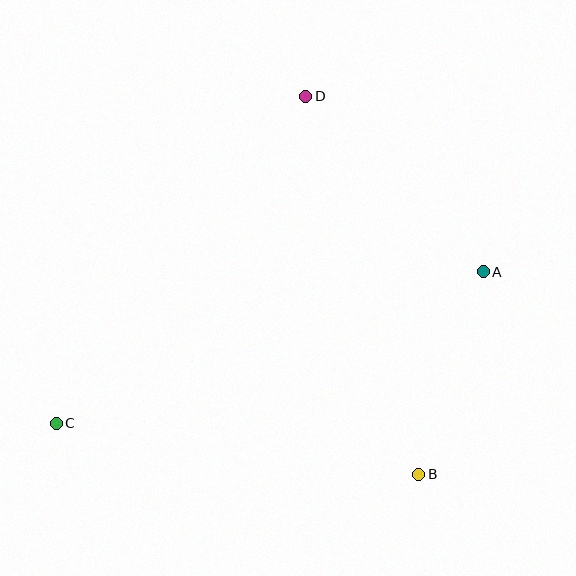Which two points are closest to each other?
Points A and B are closest to each other.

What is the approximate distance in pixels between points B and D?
The distance between B and D is approximately 395 pixels.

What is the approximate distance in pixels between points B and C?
The distance between B and C is approximately 366 pixels.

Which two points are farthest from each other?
Points A and C are farthest from each other.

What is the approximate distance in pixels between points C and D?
The distance between C and D is approximately 412 pixels.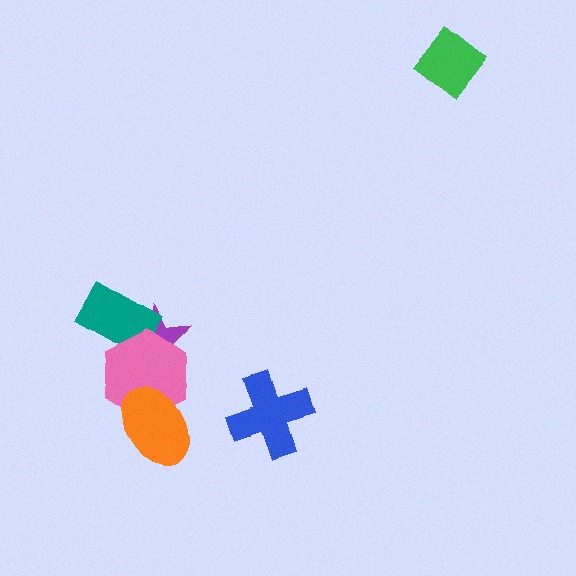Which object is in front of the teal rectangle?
The pink hexagon is in front of the teal rectangle.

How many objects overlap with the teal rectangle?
2 objects overlap with the teal rectangle.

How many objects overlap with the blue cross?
0 objects overlap with the blue cross.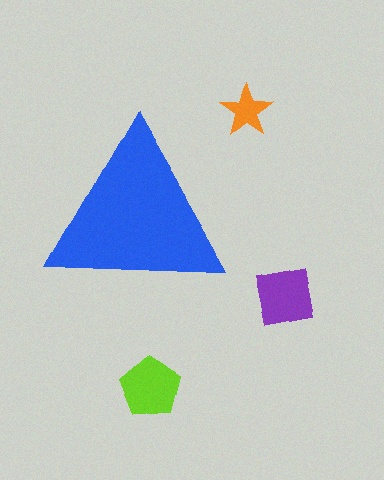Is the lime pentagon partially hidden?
No, the lime pentagon is fully visible.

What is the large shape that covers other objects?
A blue triangle.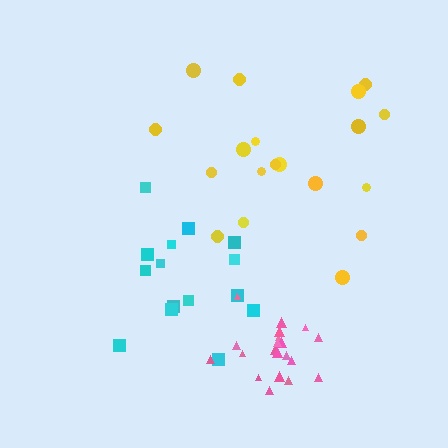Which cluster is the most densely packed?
Pink.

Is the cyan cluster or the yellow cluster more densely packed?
Cyan.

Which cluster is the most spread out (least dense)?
Yellow.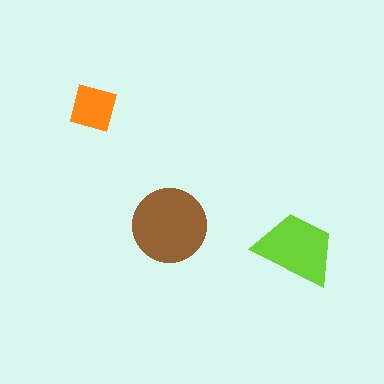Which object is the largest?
The brown circle.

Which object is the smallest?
The orange square.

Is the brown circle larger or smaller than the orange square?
Larger.